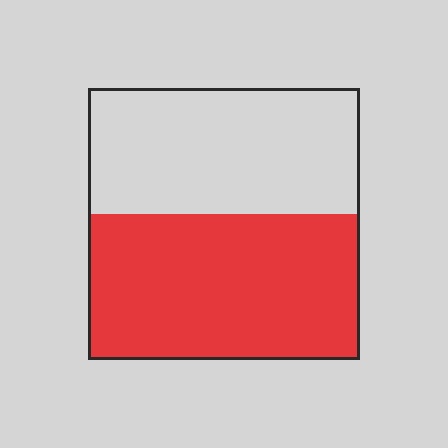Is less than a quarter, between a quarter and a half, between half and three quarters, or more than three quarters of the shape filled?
Between half and three quarters.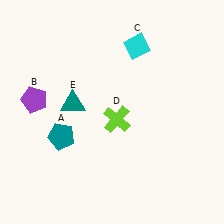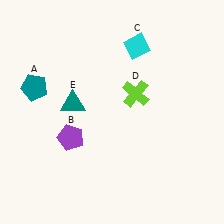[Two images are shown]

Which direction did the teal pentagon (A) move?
The teal pentagon (A) moved up.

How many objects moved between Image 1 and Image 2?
3 objects moved between the two images.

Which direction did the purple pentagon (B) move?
The purple pentagon (B) moved down.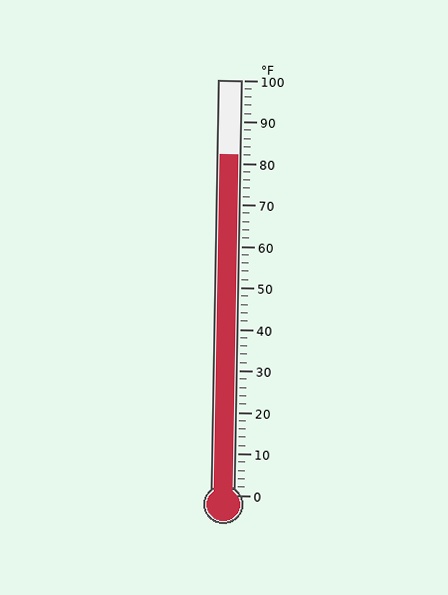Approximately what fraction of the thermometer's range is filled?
The thermometer is filled to approximately 80% of its range.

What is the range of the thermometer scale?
The thermometer scale ranges from 0°F to 100°F.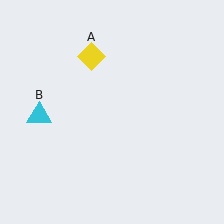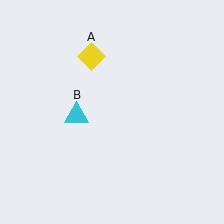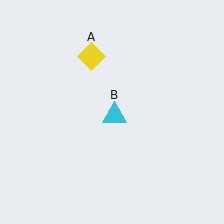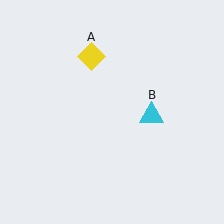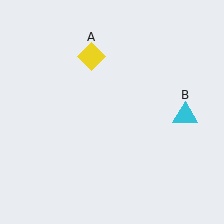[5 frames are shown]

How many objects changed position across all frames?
1 object changed position: cyan triangle (object B).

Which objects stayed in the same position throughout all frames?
Yellow diamond (object A) remained stationary.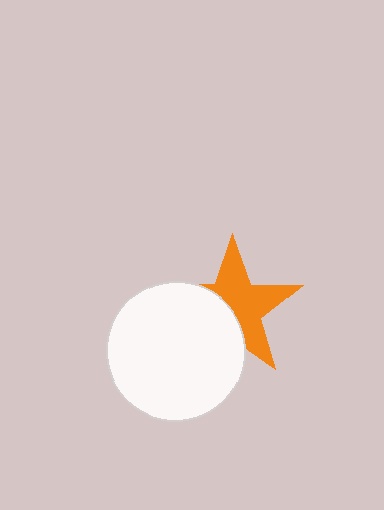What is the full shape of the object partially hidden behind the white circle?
The partially hidden object is an orange star.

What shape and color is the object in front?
The object in front is a white circle.